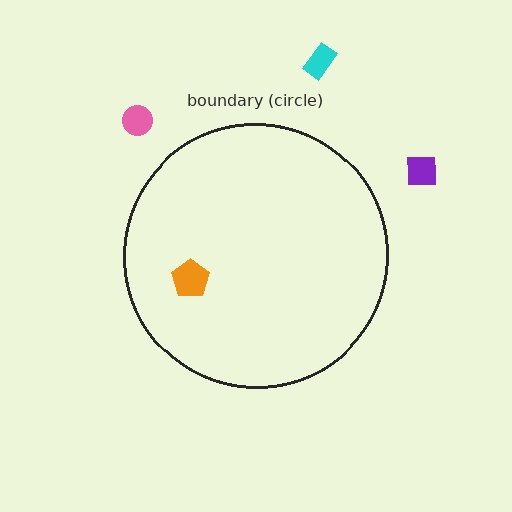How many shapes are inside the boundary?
1 inside, 3 outside.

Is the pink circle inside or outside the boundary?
Outside.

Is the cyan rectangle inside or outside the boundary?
Outside.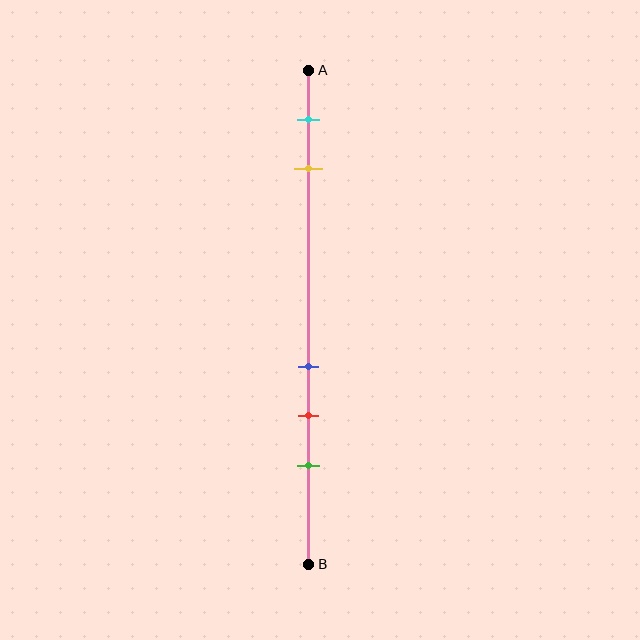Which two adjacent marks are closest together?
The blue and red marks are the closest adjacent pair.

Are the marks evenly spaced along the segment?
No, the marks are not evenly spaced.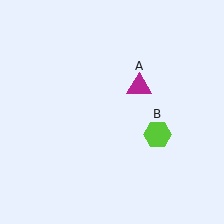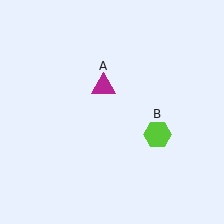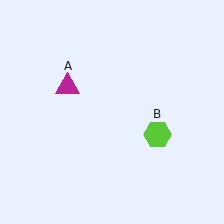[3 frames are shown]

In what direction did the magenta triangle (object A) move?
The magenta triangle (object A) moved left.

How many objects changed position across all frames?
1 object changed position: magenta triangle (object A).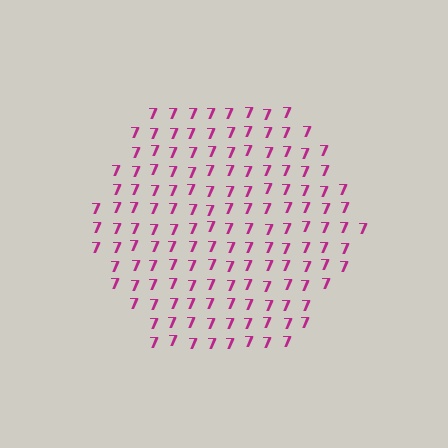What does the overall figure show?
The overall figure shows a hexagon.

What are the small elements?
The small elements are digit 7's.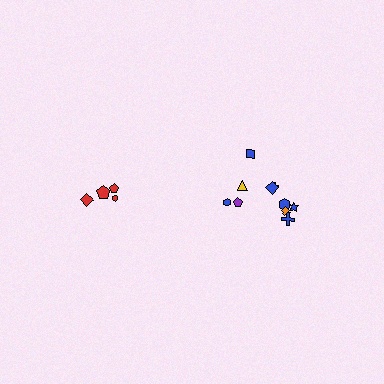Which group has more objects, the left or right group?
The right group.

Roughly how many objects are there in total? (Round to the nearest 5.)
Roughly 15 objects in total.